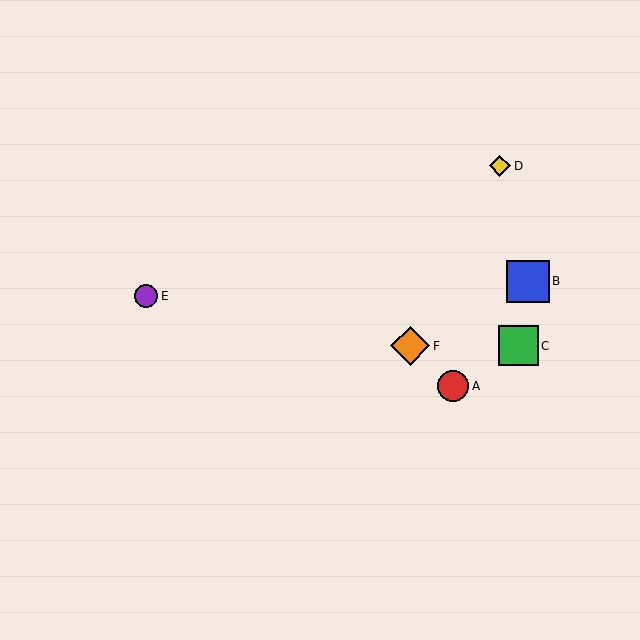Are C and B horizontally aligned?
No, C is at y≈346 and B is at y≈281.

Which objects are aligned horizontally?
Objects C, F are aligned horizontally.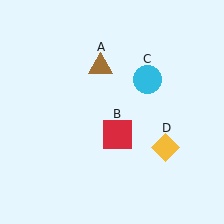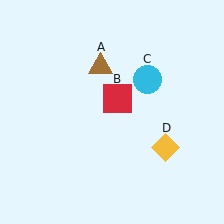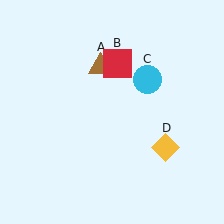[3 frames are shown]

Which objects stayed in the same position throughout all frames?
Brown triangle (object A) and cyan circle (object C) and yellow diamond (object D) remained stationary.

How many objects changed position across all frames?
1 object changed position: red square (object B).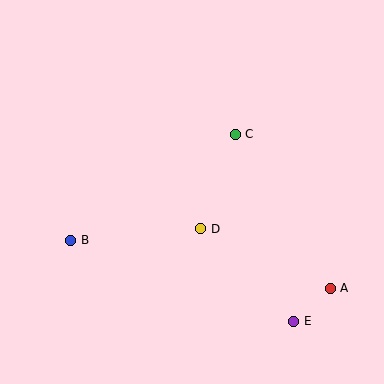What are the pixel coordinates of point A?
Point A is at (330, 288).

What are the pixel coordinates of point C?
Point C is at (235, 134).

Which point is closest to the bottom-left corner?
Point B is closest to the bottom-left corner.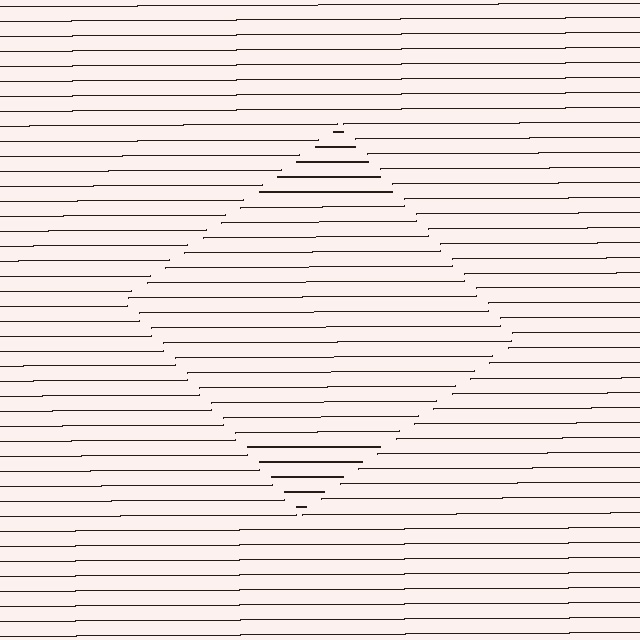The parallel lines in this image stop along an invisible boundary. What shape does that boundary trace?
An illusory square. The interior of the shape contains the same grating, shifted by half a period — the contour is defined by the phase discontinuity where line-ends from the inner and outer gratings abut.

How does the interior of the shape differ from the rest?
The interior of the shape contains the same grating, shifted by half a period — the contour is defined by the phase discontinuity where line-ends from the inner and outer gratings abut.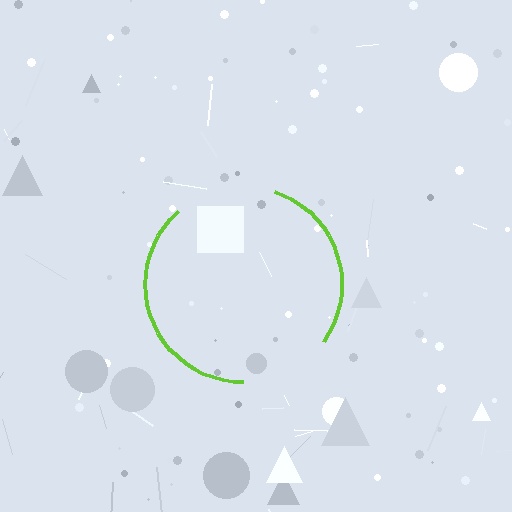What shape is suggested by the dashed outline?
The dashed outline suggests a circle.